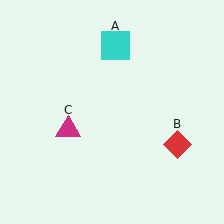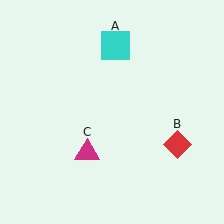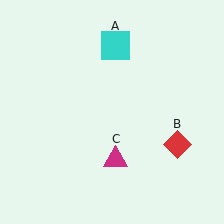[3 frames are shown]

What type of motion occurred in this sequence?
The magenta triangle (object C) rotated counterclockwise around the center of the scene.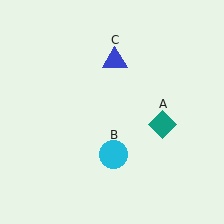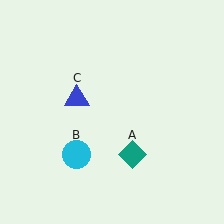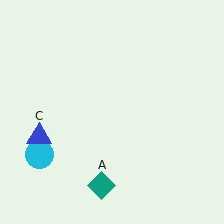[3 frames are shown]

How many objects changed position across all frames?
3 objects changed position: teal diamond (object A), cyan circle (object B), blue triangle (object C).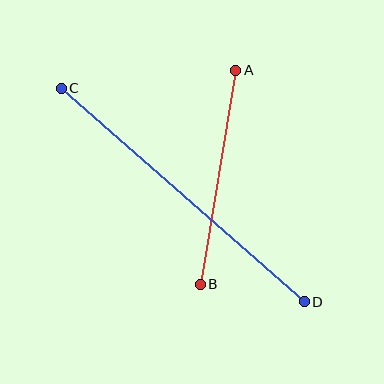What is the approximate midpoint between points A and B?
The midpoint is at approximately (218, 177) pixels.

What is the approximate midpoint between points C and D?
The midpoint is at approximately (183, 195) pixels.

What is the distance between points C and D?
The distance is approximately 323 pixels.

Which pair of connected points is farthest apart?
Points C and D are farthest apart.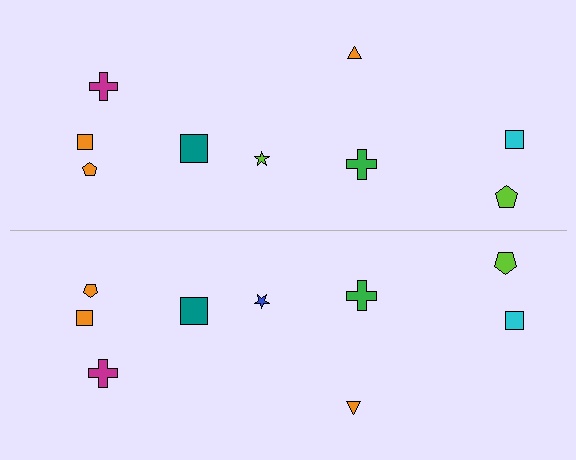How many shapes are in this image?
There are 18 shapes in this image.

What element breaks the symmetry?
The blue star on the bottom side breaks the symmetry — its mirror counterpart is lime.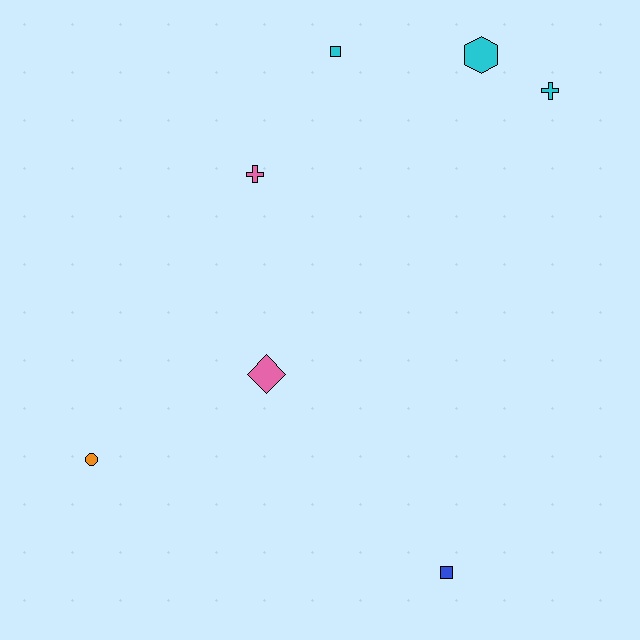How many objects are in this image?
There are 7 objects.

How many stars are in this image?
There are no stars.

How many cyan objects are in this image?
There are 3 cyan objects.